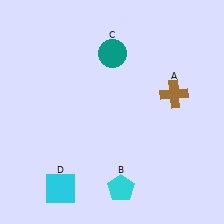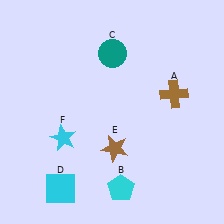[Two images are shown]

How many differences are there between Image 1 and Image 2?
There are 2 differences between the two images.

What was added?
A brown star (E), a cyan star (F) were added in Image 2.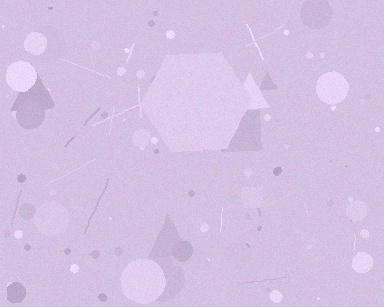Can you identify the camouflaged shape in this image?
The camouflaged shape is a hexagon.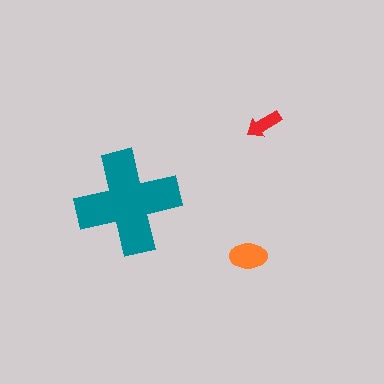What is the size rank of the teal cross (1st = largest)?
1st.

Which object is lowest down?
The orange ellipse is bottommost.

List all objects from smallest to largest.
The red arrow, the orange ellipse, the teal cross.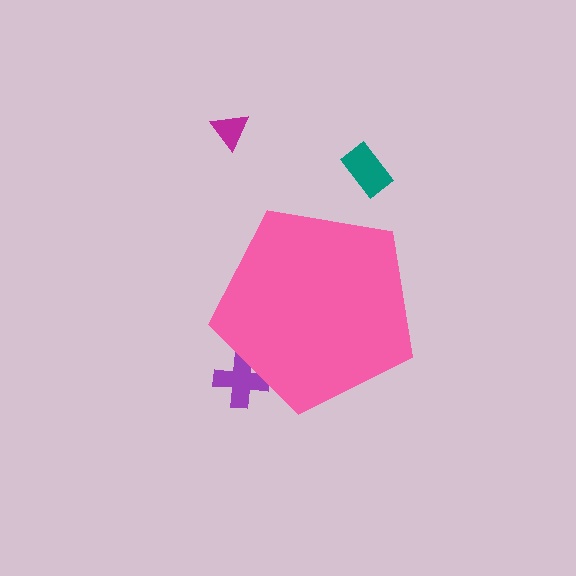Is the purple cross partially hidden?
Yes, the purple cross is partially hidden behind the pink pentagon.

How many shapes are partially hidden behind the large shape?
1 shape is partially hidden.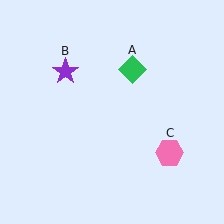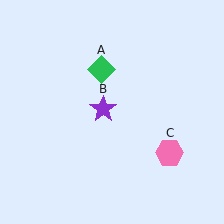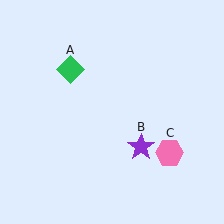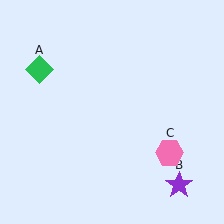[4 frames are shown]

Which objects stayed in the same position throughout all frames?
Pink hexagon (object C) remained stationary.